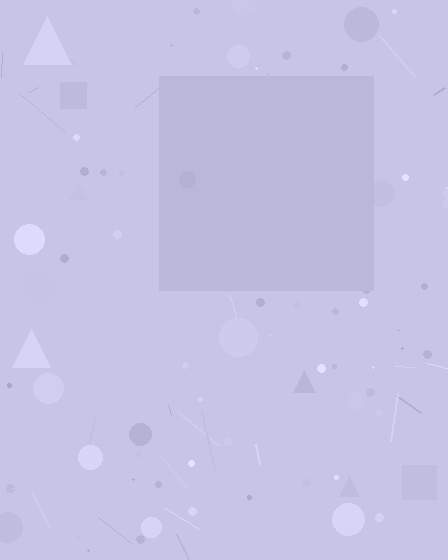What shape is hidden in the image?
A square is hidden in the image.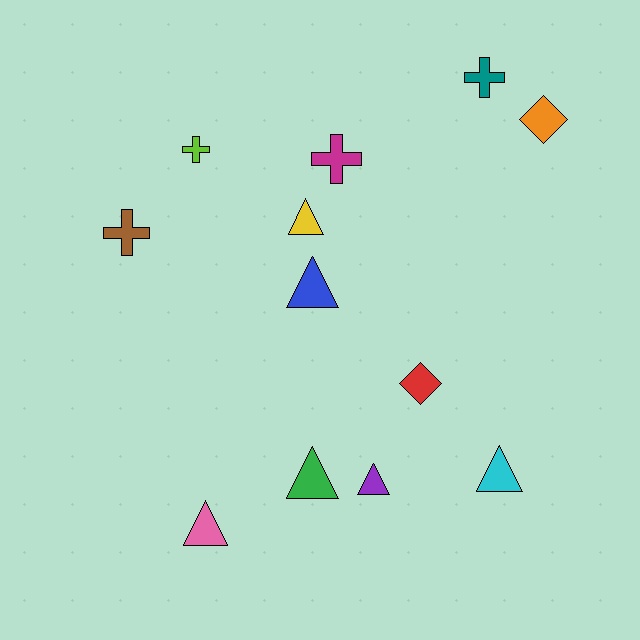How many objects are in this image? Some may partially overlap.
There are 12 objects.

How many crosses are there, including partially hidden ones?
There are 4 crosses.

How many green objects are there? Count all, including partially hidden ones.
There is 1 green object.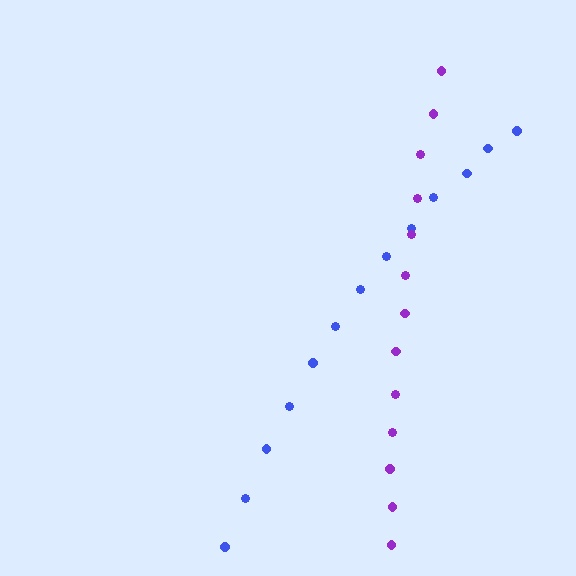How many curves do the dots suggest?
There are 2 distinct paths.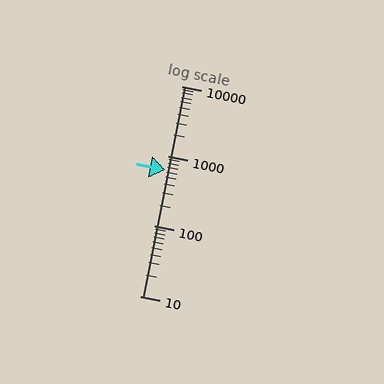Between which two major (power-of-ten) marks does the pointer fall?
The pointer is between 100 and 1000.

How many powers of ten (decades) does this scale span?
The scale spans 3 decades, from 10 to 10000.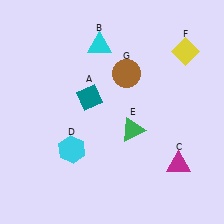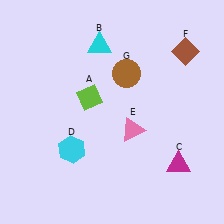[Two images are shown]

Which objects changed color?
A changed from teal to lime. E changed from green to pink. F changed from yellow to brown.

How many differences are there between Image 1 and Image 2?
There are 3 differences between the two images.